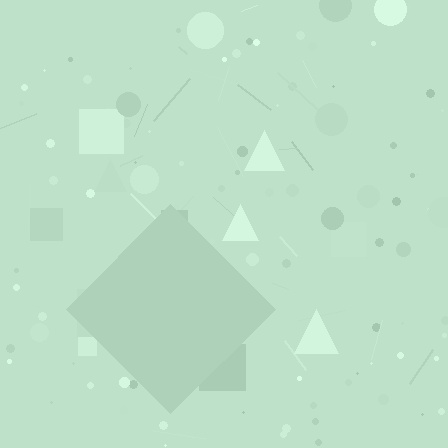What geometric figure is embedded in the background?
A diamond is embedded in the background.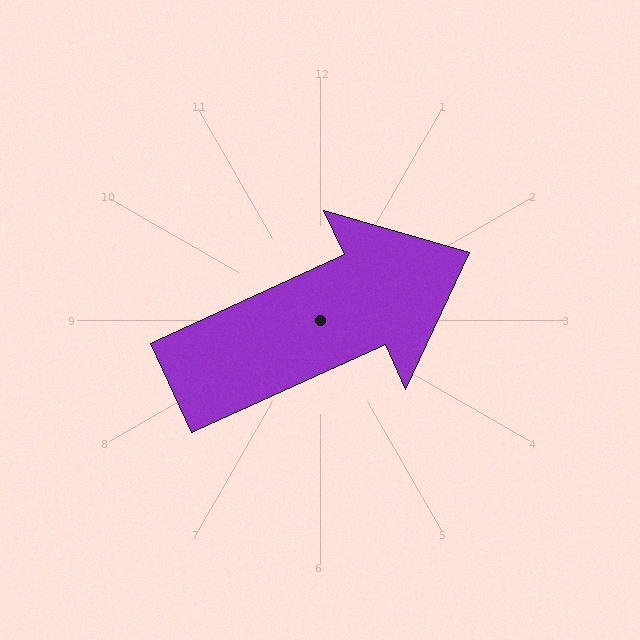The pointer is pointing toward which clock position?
Roughly 2 o'clock.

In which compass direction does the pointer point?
Northeast.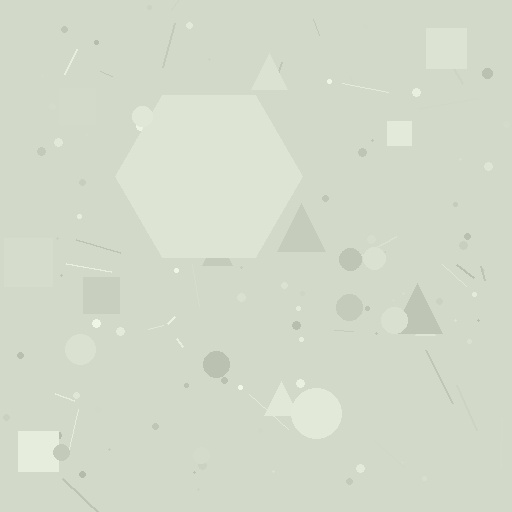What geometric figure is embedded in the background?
A hexagon is embedded in the background.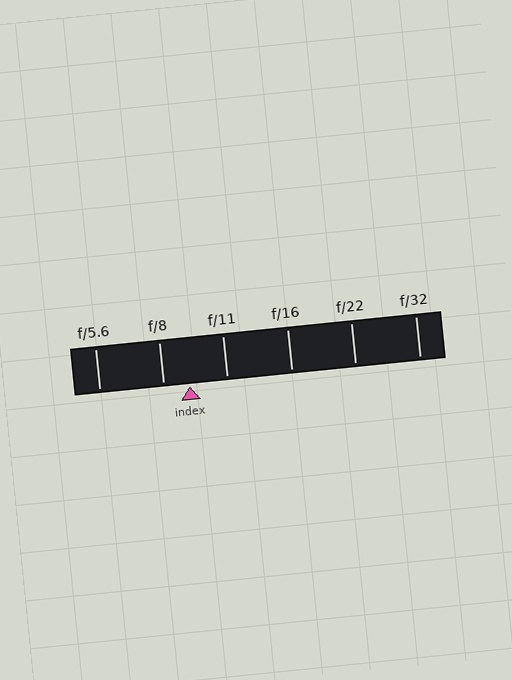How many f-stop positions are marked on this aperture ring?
There are 6 f-stop positions marked.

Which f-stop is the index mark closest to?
The index mark is closest to f/8.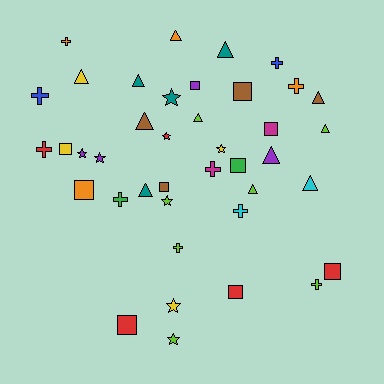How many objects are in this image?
There are 40 objects.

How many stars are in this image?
There are 8 stars.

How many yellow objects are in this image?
There are 4 yellow objects.